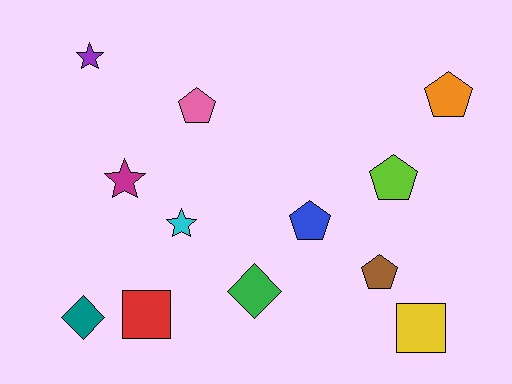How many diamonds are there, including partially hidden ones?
There are 2 diamonds.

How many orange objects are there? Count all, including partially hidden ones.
There is 1 orange object.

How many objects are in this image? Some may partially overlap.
There are 12 objects.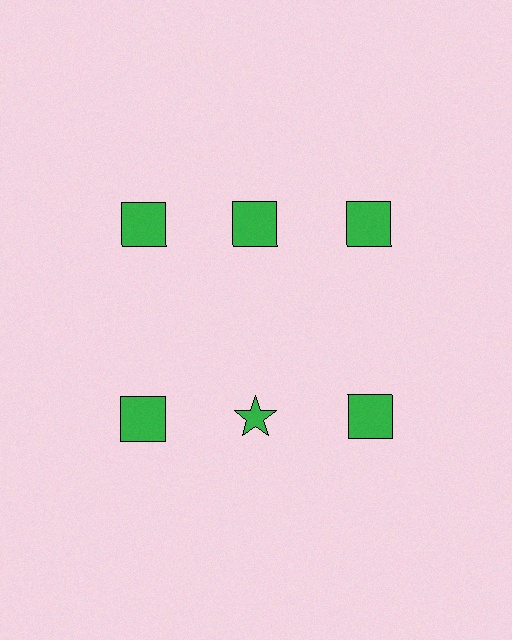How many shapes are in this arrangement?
There are 6 shapes arranged in a grid pattern.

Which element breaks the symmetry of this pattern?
The green star in the second row, second from left column breaks the symmetry. All other shapes are green squares.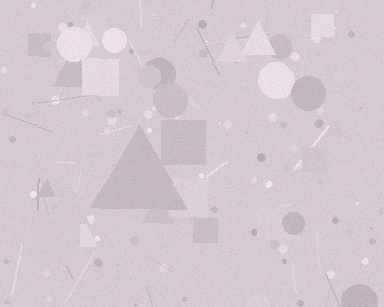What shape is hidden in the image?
A triangle is hidden in the image.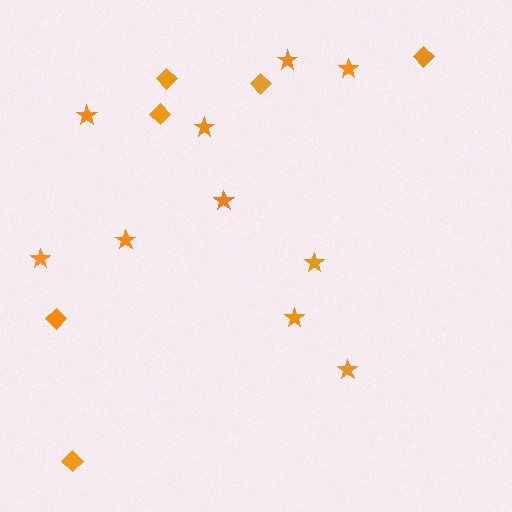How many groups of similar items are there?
There are 2 groups: one group of diamonds (6) and one group of stars (10).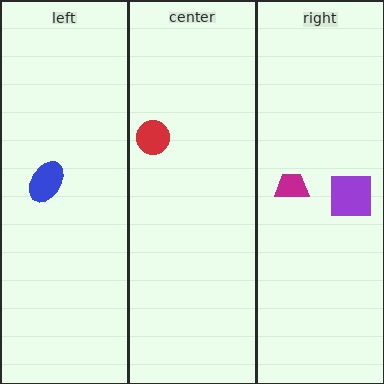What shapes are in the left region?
The blue ellipse.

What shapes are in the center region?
The red circle.